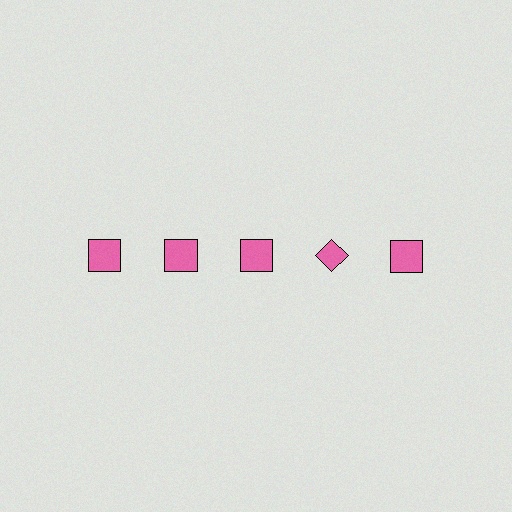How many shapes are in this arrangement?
There are 5 shapes arranged in a grid pattern.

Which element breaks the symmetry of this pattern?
The pink diamond in the top row, second from right column breaks the symmetry. All other shapes are pink squares.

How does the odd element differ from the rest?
It has a different shape: diamond instead of square.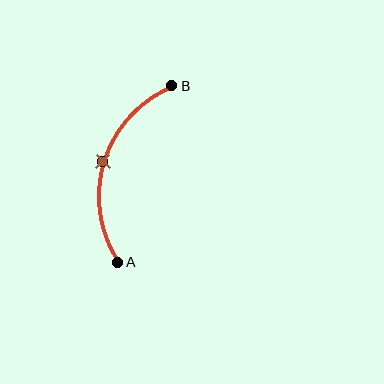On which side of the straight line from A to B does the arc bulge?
The arc bulges to the left of the straight line connecting A and B.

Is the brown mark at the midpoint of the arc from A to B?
Yes. The brown mark lies on the arc at equal arc-length from both A and B — it is the arc midpoint.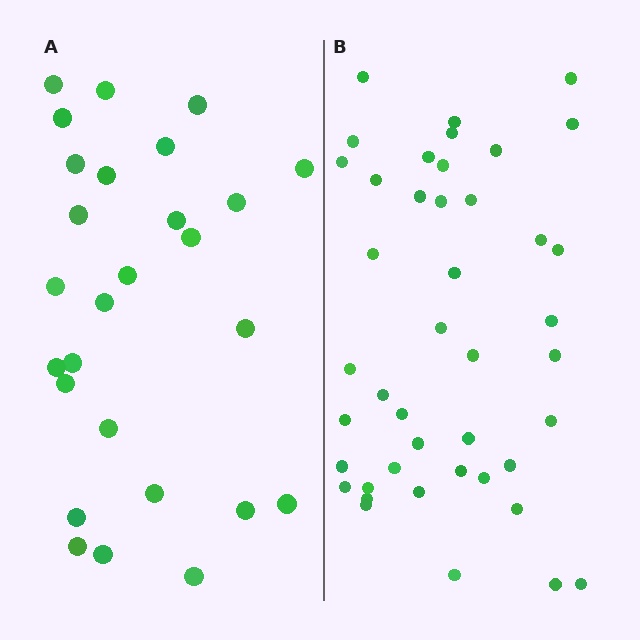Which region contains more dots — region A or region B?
Region B (the right region) has more dots.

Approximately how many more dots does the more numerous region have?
Region B has approximately 15 more dots than region A.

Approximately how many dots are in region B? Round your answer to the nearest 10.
About 40 dots. (The exact count is 43, which rounds to 40.)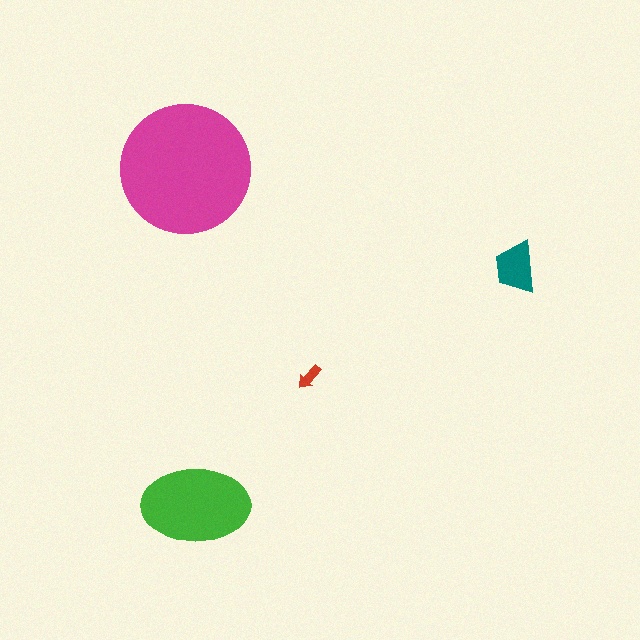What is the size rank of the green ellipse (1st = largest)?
2nd.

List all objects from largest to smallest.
The magenta circle, the green ellipse, the teal trapezoid, the red arrow.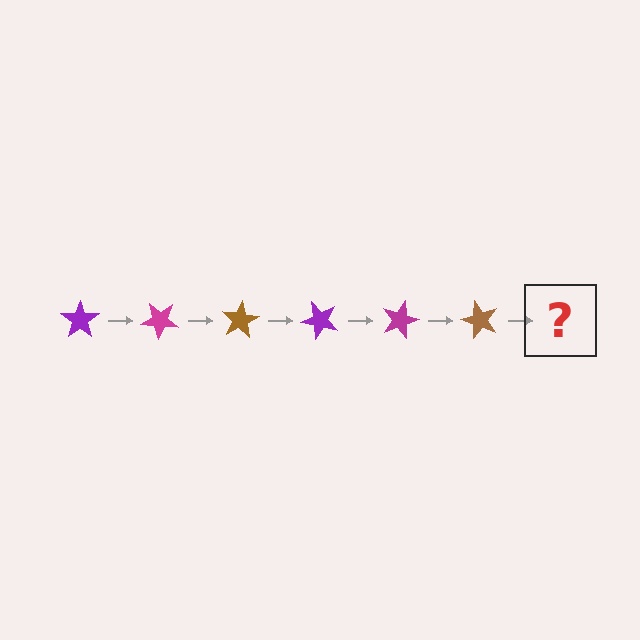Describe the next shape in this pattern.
It should be a purple star, rotated 240 degrees from the start.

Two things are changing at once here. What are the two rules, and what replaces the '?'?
The two rules are that it rotates 40 degrees each step and the color cycles through purple, magenta, and brown. The '?' should be a purple star, rotated 240 degrees from the start.